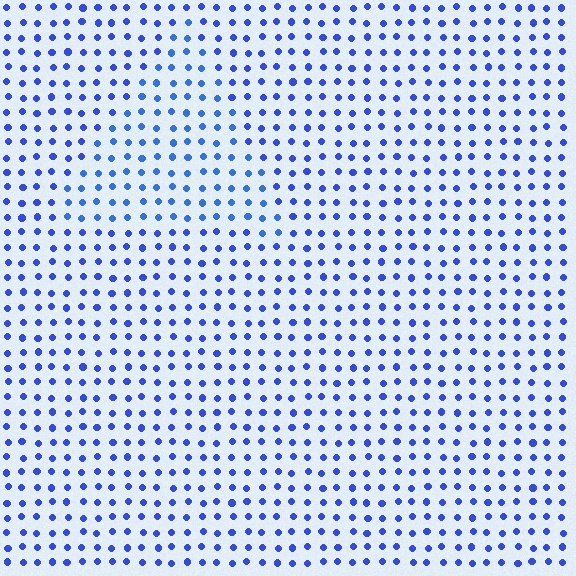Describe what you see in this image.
The image is filled with small blue elements in a uniform arrangement. A triangle-shaped region is visible where the elements are tinted to a slightly different hue, forming a subtle color boundary.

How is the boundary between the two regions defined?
The boundary is defined purely by a slight shift in hue (about 15 degrees). Spacing, size, and orientation are identical on both sides.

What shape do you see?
I see a triangle.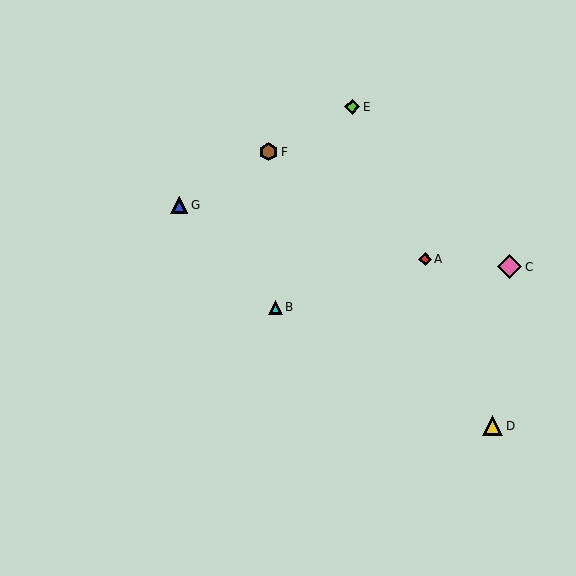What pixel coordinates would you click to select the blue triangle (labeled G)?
Click at (179, 205) to select the blue triangle G.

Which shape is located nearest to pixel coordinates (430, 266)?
The red diamond (labeled A) at (425, 259) is nearest to that location.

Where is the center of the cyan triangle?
The center of the cyan triangle is at (276, 307).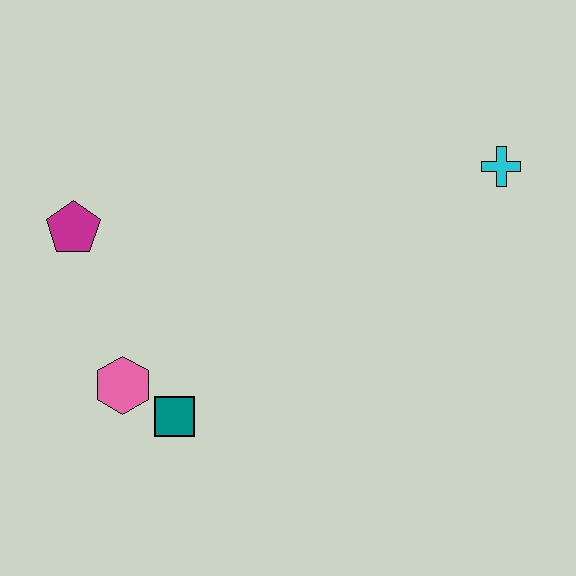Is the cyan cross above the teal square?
Yes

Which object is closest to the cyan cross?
The teal square is closest to the cyan cross.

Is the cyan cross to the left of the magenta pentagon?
No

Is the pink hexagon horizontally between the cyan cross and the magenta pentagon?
Yes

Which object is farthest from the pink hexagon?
The cyan cross is farthest from the pink hexagon.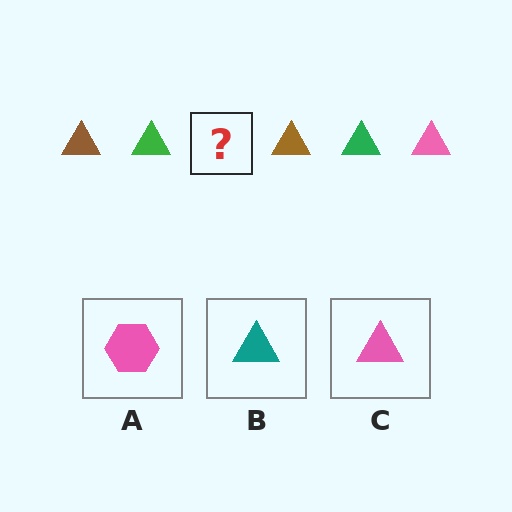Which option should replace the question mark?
Option C.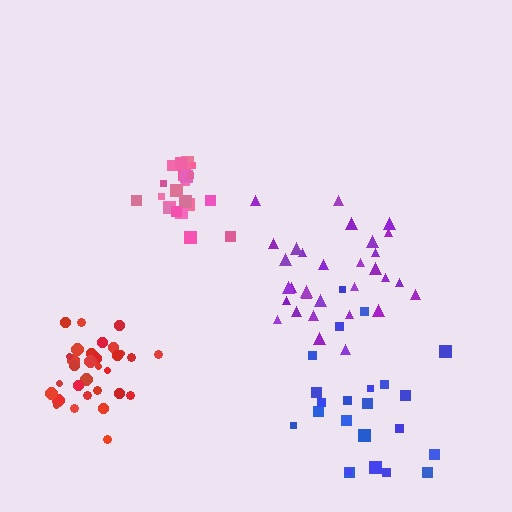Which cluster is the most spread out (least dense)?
Blue.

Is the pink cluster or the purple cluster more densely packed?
Pink.